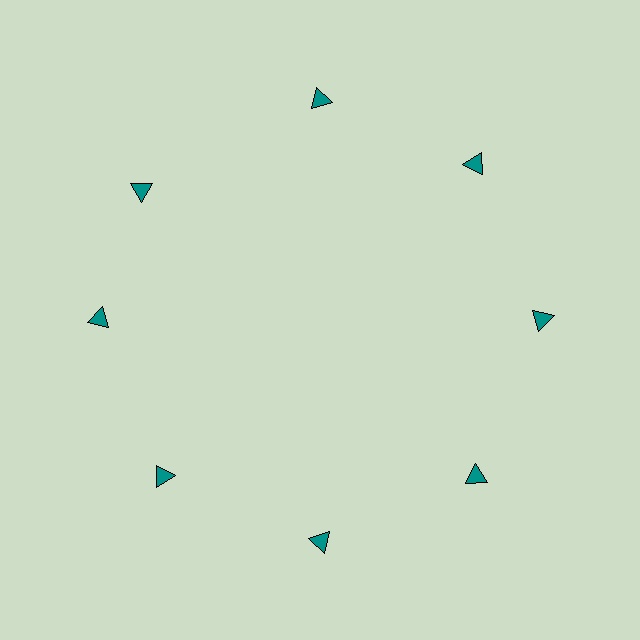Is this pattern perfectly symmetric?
No. The 8 teal triangles are arranged in a ring, but one element near the 10 o'clock position is rotated out of alignment along the ring, breaking the 8-fold rotational symmetry.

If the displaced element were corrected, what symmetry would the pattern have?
It would have 8-fold rotational symmetry — the pattern would map onto itself every 45 degrees.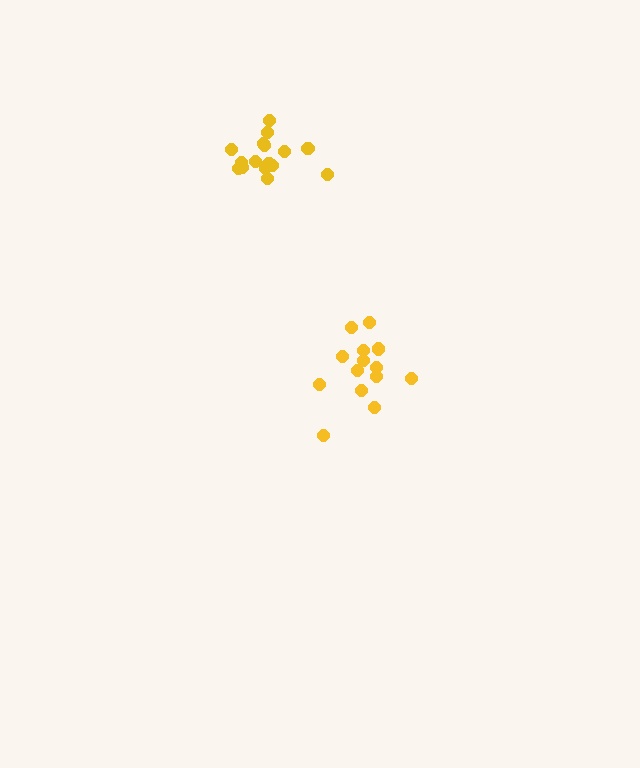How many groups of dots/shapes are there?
There are 2 groups.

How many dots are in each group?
Group 1: 16 dots, Group 2: 15 dots (31 total).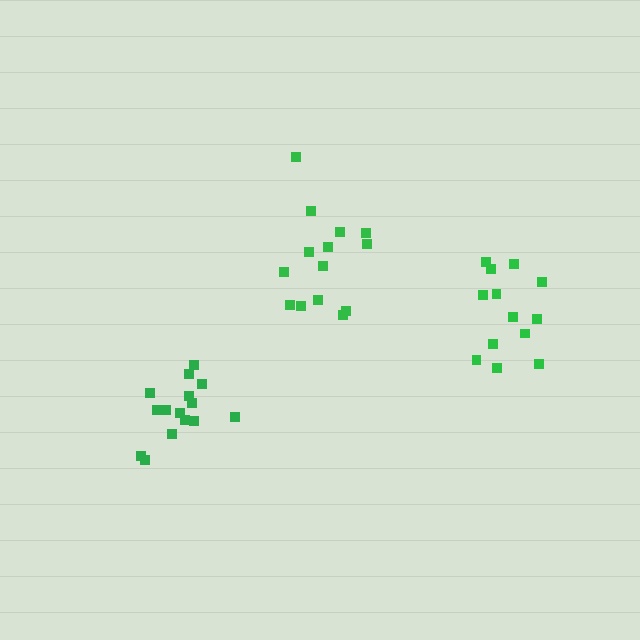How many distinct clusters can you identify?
There are 3 distinct clusters.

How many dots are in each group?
Group 1: 13 dots, Group 2: 14 dots, Group 3: 15 dots (42 total).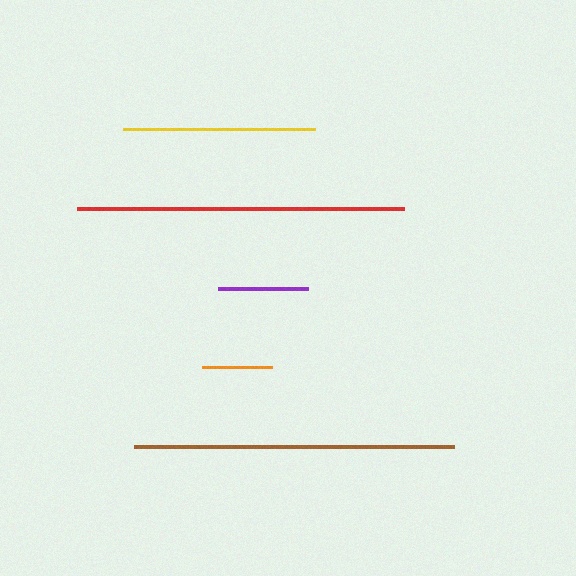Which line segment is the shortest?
The orange line is the shortest at approximately 69 pixels.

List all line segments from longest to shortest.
From longest to shortest: red, brown, yellow, purple, orange.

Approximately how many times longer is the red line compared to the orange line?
The red line is approximately 4.7 times the length of the orange line.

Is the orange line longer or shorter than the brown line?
The brown line is longer than the orange line.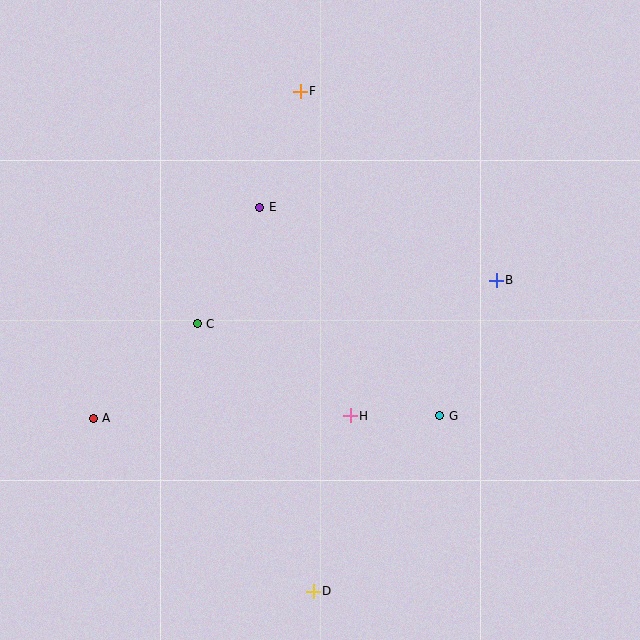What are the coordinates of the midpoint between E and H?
The midpoint between E and H is at (305, 311).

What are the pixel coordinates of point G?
Point G is at (440, 416).